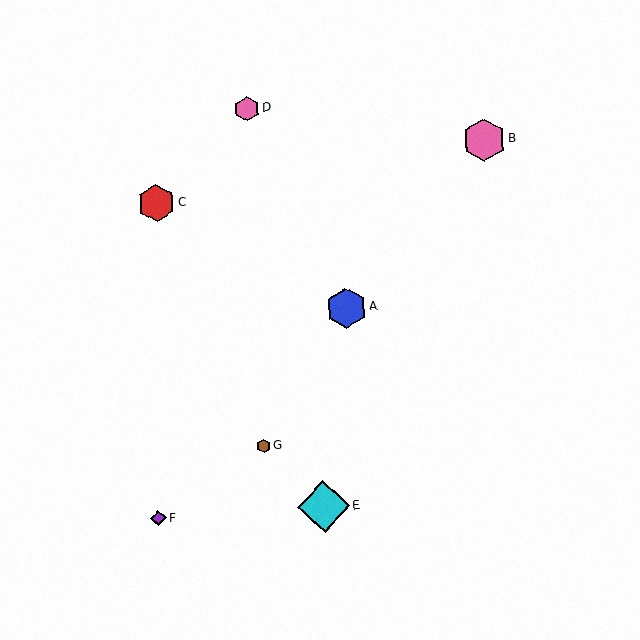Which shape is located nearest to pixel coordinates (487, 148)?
The pink hexagon (labeled B) at (484, 140) is nearest to that location.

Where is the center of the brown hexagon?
The center of the brown hexagon is at (264, 446).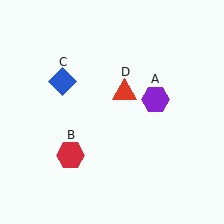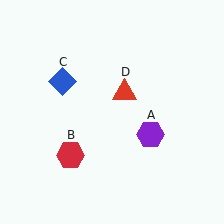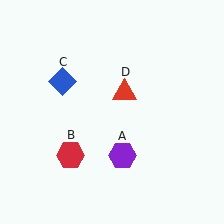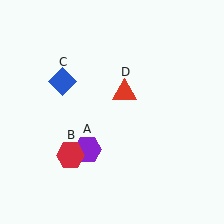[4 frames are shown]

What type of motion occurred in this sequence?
The purple hexagon (object A) rotated clockwise around the center of the scene.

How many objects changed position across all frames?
1 object changed position: purple hexagon (object A).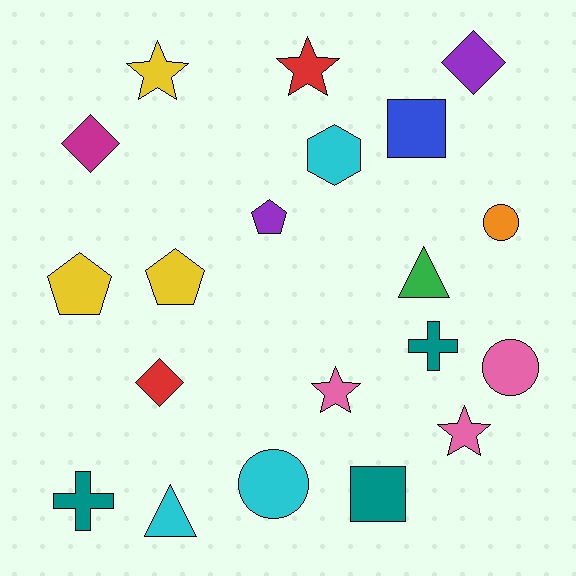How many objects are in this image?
There are 20 objects.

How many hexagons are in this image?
There is 1 hexagon.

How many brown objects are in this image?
There are no brown objects.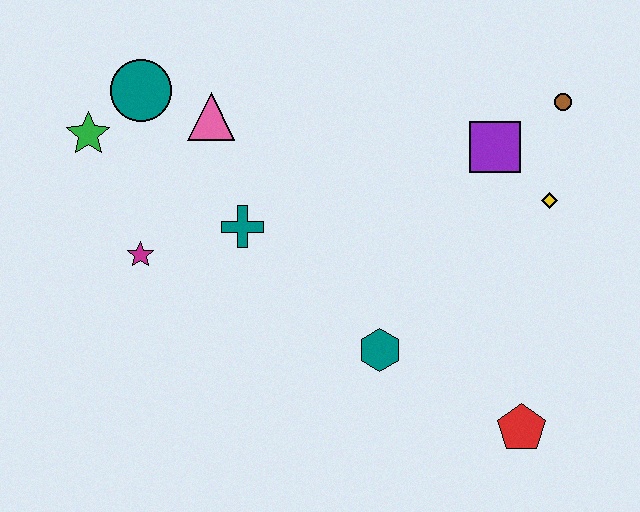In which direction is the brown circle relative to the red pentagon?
The brown circle is above the red pentagon.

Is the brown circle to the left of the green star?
No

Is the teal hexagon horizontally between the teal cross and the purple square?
Yes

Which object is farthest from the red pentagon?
The green star is farthest from the red pentagon.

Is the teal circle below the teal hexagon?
No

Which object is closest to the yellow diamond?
The purple square is closest to the yellow diamond.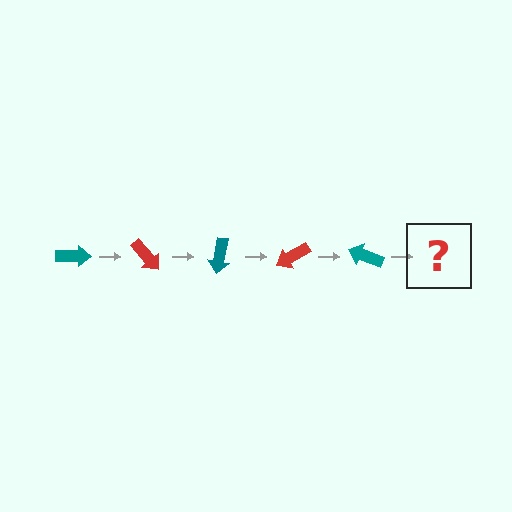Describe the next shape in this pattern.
It should be a red arrow, rotated 250 degrees from the start.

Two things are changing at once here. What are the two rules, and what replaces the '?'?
The two rules are that it rotates 50 degrees each step and the color cycles through teal and red. The '?' should be a red arrow, rotated 250 degrees from the start.